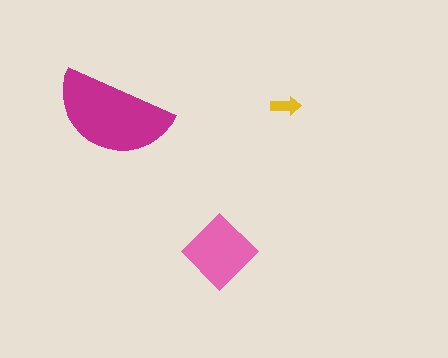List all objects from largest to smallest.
The magenta semicircle, the pink diamond, the yellow arrow.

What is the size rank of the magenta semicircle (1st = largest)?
1st.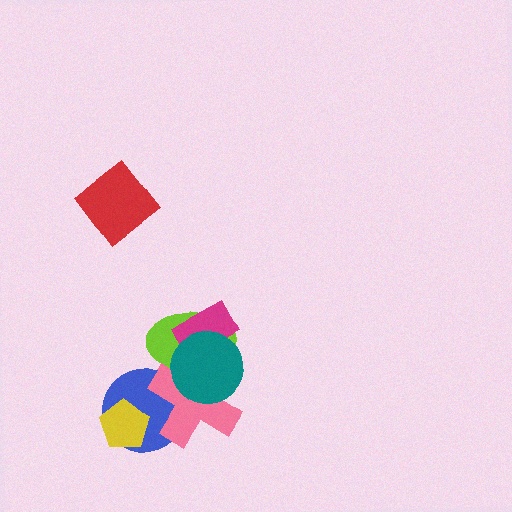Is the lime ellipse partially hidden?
Yes, it is partially covered by another shape.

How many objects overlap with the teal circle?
3 objects overlap with the teal circle.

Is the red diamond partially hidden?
No, no other shape covers it.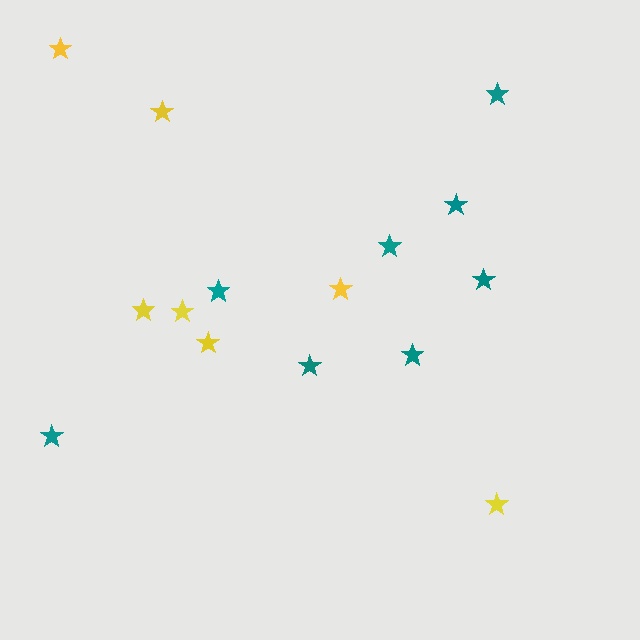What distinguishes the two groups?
There are 2 groups: one group of yellow stars (7) and one group of teal stars (8).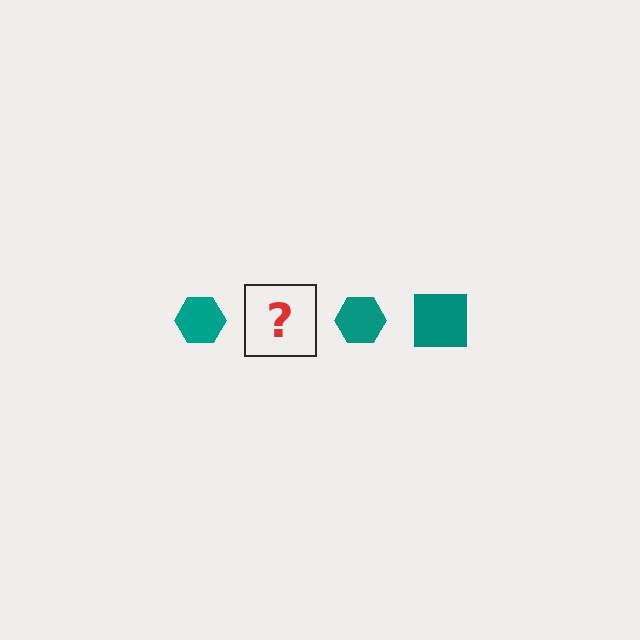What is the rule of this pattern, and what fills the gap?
The rule is that the pattern cycles through hexagon, square shapes in teal. The gap should be filled with a teal square.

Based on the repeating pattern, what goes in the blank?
The blank should be a teal square.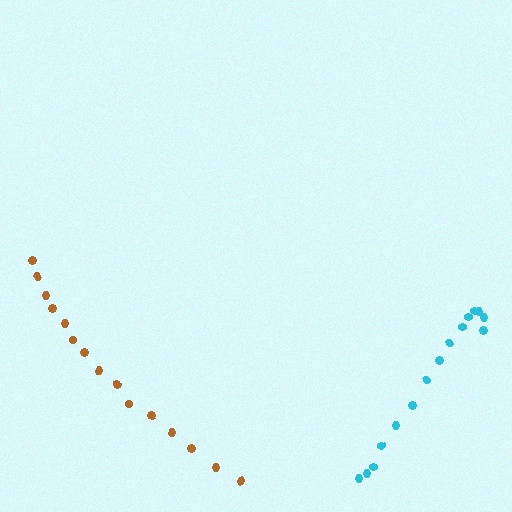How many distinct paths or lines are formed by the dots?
There are 2 distinct paths.